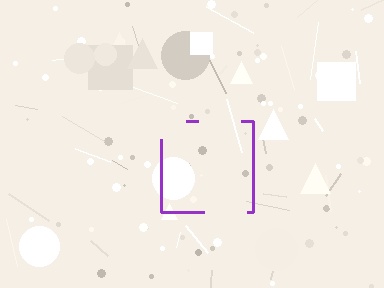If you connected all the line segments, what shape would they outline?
They would outline a square.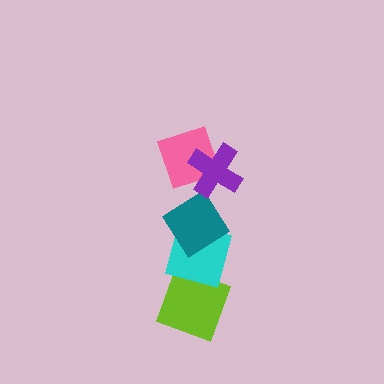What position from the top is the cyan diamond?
The cyan diamond is 4th from the top.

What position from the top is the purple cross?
The purple cross is 1st from the top.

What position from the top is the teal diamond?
The teal diamond is 3rd from the top.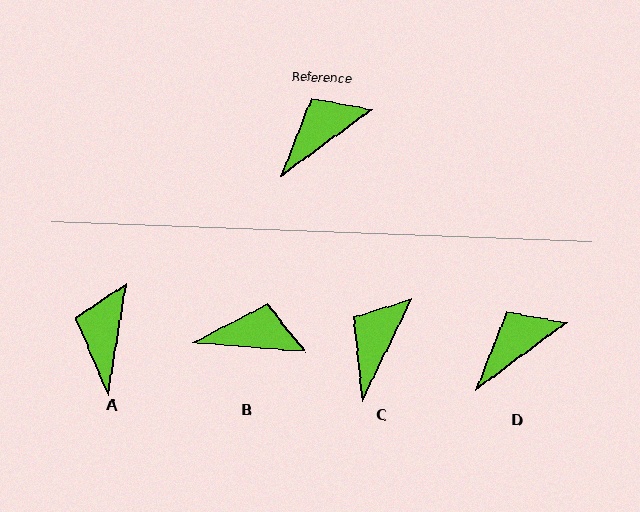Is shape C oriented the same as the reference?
No, it is off by about 28 degrees.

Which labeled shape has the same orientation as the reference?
D.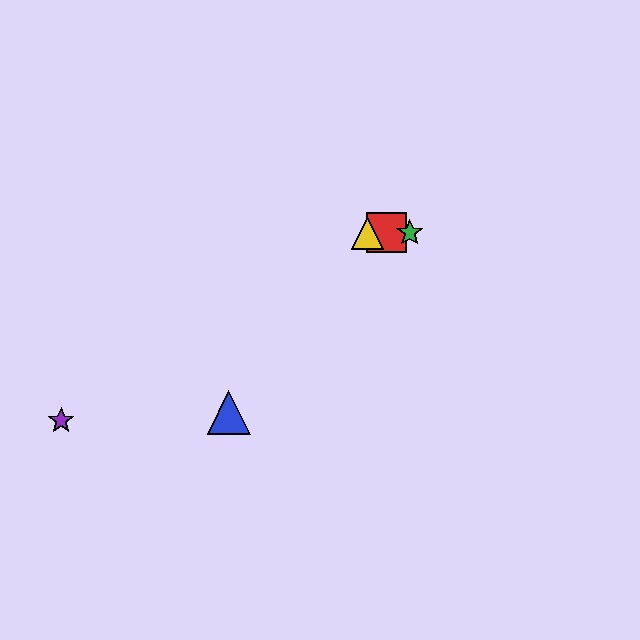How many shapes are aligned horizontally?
3 shapes (the red square, the green star, the yellow triangle) are aligned horizontally.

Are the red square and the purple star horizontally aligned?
No, the red square is at y≈233 and the purple star is at y≈421.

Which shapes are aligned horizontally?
The red square, the green star, the yellow triangle are aligned horizontally.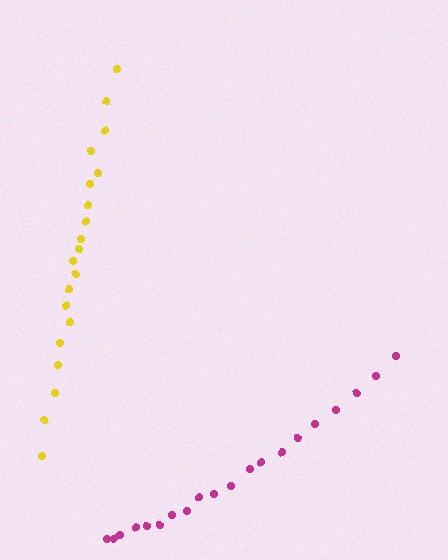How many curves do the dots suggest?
There are 2 distinct paths.